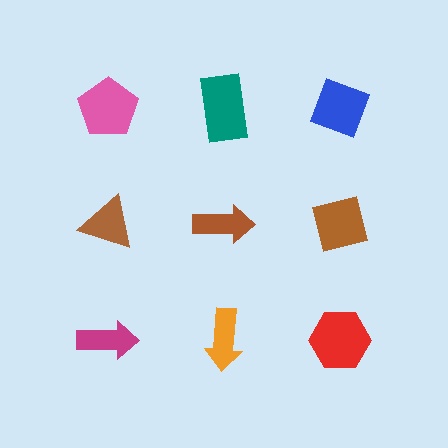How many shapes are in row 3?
3 shapes.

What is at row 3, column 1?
A magenta arrow.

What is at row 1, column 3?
A blue diamond.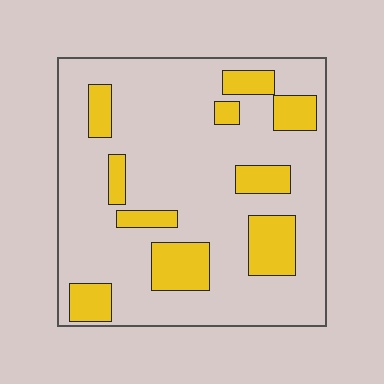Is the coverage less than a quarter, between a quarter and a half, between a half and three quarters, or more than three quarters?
Less than a quarter.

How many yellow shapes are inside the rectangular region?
10.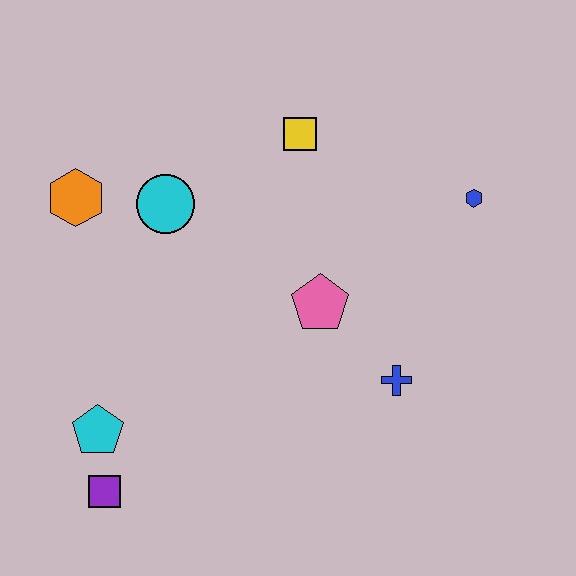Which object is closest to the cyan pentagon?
The purple square is closest to the cyan pentagon.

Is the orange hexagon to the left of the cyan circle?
Yes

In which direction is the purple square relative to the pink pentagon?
The purple square is to the left of the pink pentagon.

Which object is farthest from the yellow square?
The purple square is farthest from the yellow square.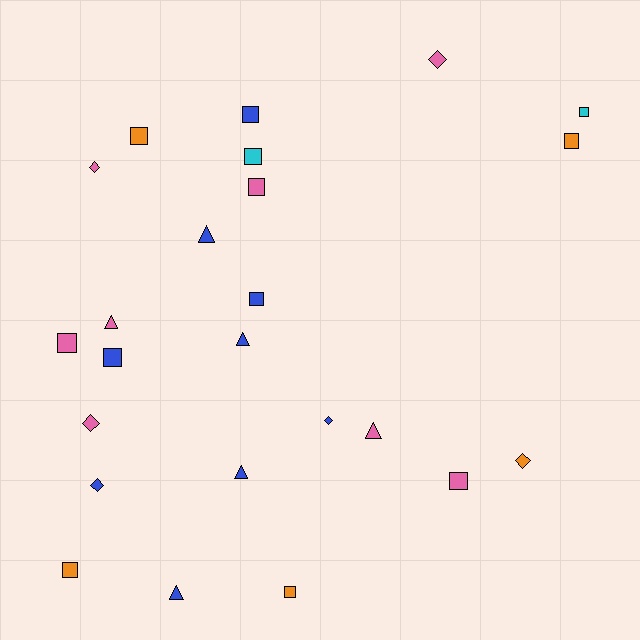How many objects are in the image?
There are 24 objects.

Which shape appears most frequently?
Square, with 12 objects.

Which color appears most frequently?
Blue, with 9 objects.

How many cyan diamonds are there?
There are no cyan diamonds.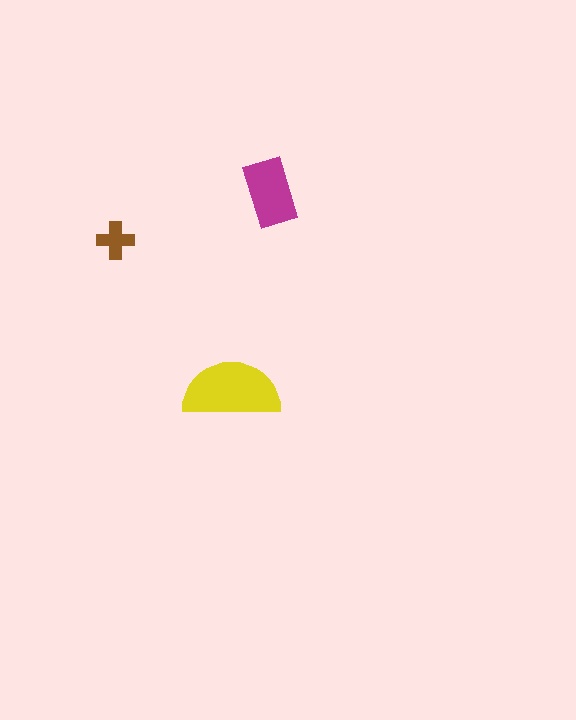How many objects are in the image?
There are 3 objects in the image.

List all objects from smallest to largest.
The brown cross, the magenta rectangle, the yellow semicircle.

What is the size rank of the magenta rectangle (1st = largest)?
2nd.